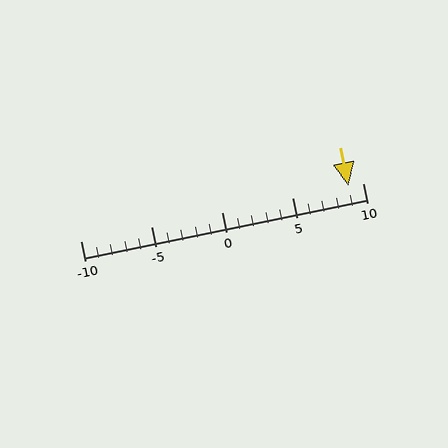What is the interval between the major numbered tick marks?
The major tick marks are spaced 5 units apart.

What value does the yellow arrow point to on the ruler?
The yellow arrow points to approximately 9.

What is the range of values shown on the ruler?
The ruler shows values from -10 to 10.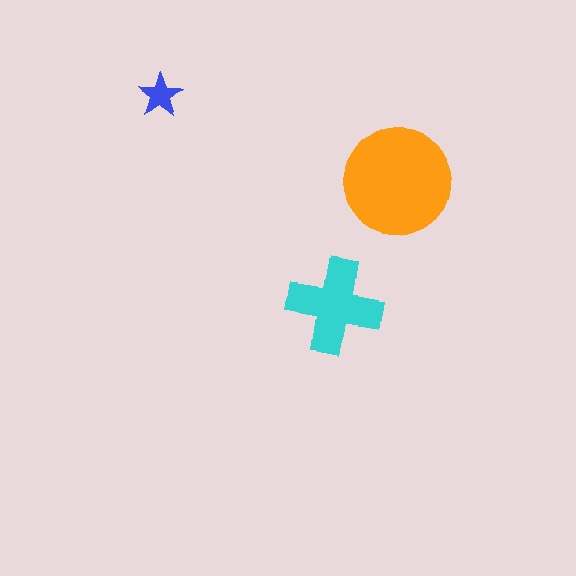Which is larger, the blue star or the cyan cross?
The cyan cross.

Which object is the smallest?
The blue star.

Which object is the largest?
The orange circle.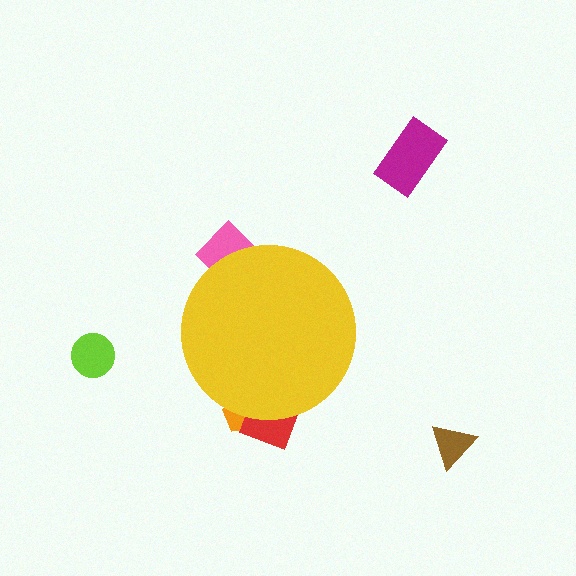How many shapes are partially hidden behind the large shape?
3 shapes are partially hidden.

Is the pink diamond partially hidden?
Yes, the pink diamond is partially hidden behind the yellow circle.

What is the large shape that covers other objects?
A yellow circle.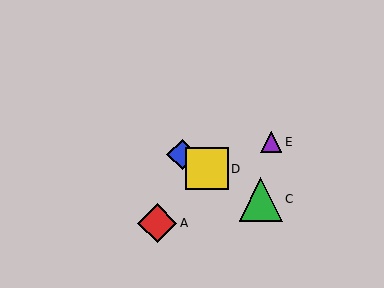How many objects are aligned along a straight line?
3 objects (B, C, D) are aligned along a straight line.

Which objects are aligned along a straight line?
Objects B, C, D are aligned along a straight line.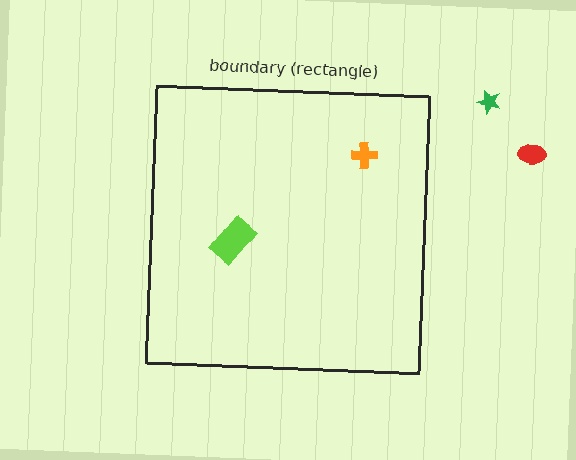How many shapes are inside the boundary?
2 inside, 2 outside.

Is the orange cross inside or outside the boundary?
Inside.